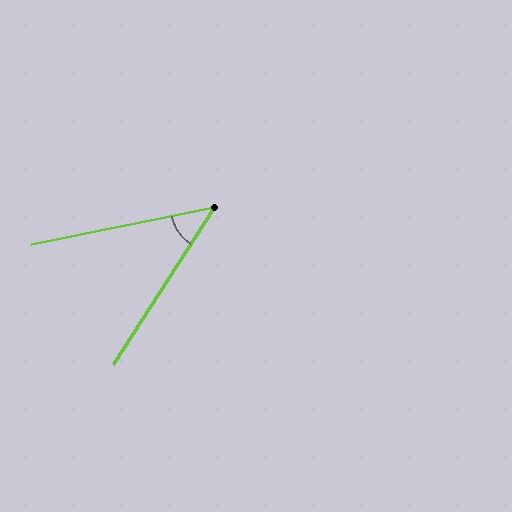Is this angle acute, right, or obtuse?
It is acute.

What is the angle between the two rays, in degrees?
Approximately 46 degrees.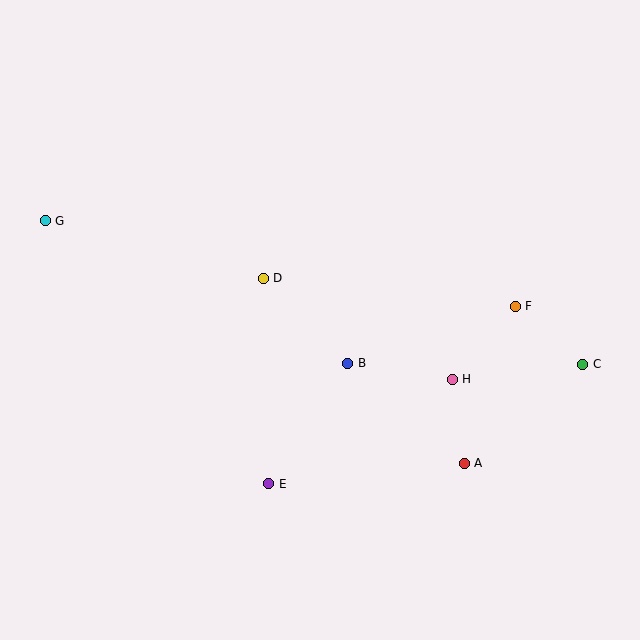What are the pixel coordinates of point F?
Point F is at (515, 306).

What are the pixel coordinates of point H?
Point H is at (452, 379).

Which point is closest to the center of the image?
Point B at (348, 363) is closest to the center.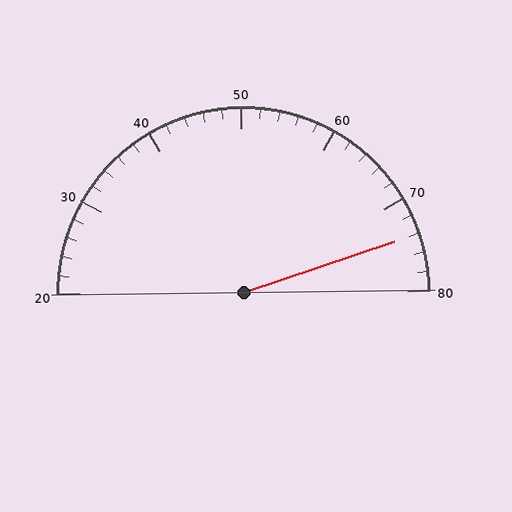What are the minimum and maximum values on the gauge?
The gauge ranges from 20 to 80.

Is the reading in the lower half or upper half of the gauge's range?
The reading is in the upper half of the range (20 to 80).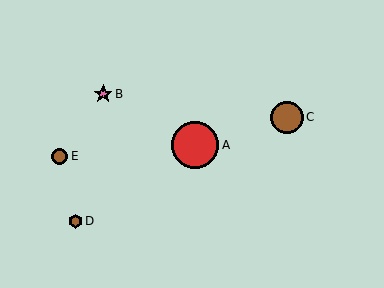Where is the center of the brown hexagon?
The center of the brown hexagon is at (75, 221).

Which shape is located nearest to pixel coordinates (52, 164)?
The brown circle (labeled E) at (60, 157) is nearest to that location.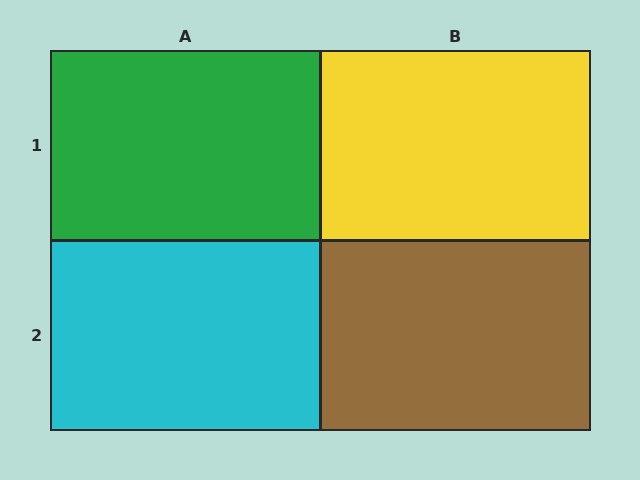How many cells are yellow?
1 cell is yellow.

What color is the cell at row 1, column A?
Green.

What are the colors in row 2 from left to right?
Cyan, brown.